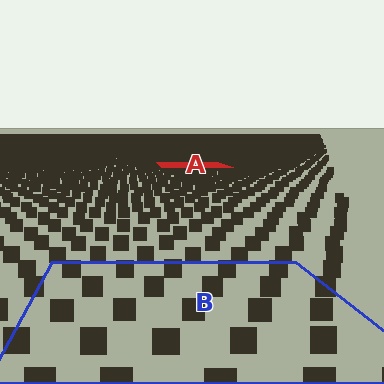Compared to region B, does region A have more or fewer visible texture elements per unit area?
Region A has more texture elements per unit area — they are packed more densely because it is farther away.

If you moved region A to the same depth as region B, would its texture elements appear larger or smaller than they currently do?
They would appear larger. At a closer depth, the same texture elements are projected at a bigger on-screen size.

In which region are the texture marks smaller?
The texture marks are smaller in region A, because it is farther away.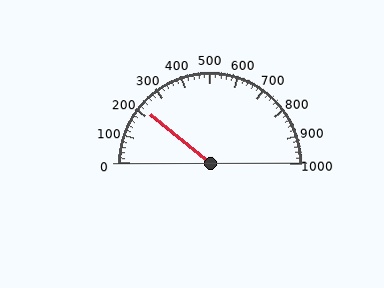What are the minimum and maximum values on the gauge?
The gauge ranges from 0 to 1000.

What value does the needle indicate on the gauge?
The needle indicates approximately 220.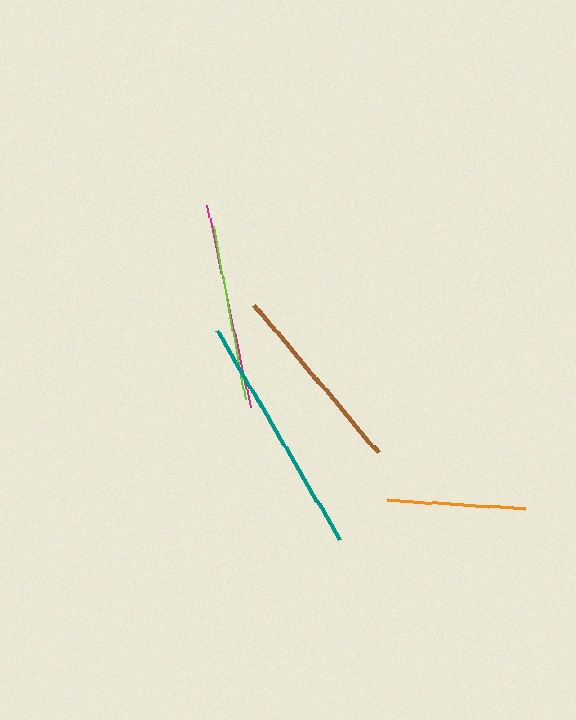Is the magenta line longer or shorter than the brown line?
The magenta line is longer than the brown line.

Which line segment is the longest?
The teal line is the longest at approximately 242 pixels.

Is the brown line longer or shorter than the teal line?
The teal line is longer than the brown line.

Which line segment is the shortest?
The orange line is the shortest at approximately 138 pixels.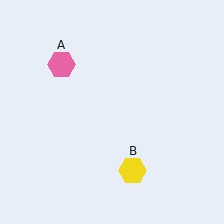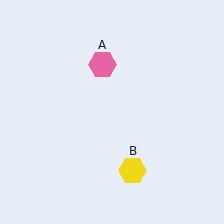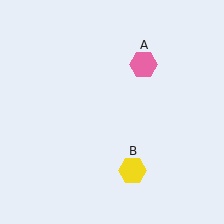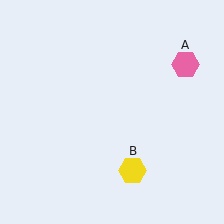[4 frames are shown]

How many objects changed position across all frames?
1 object changed position: pink hexagon (object A).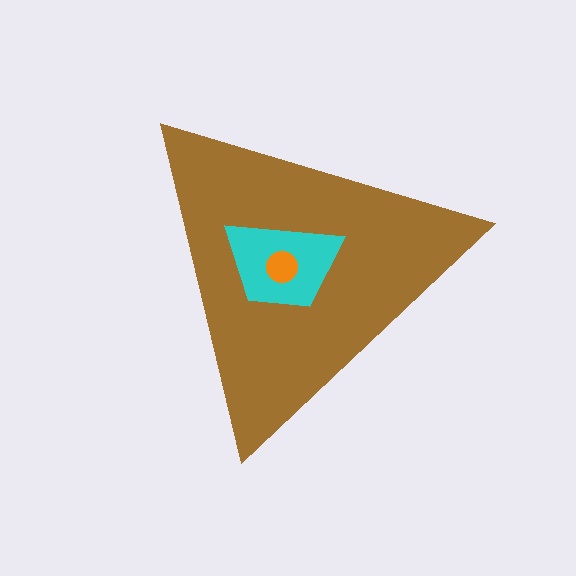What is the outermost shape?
The brown triangle.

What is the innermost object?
The orange circle.